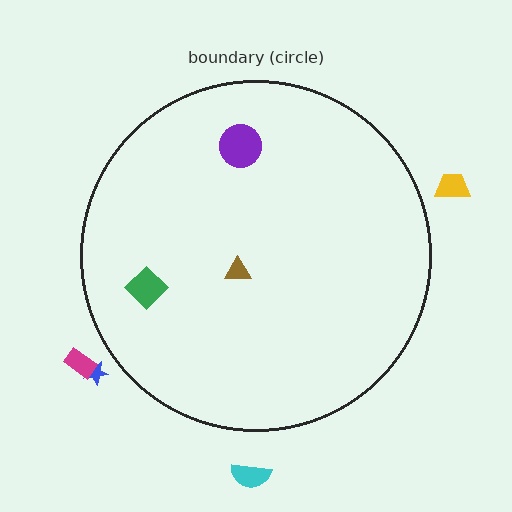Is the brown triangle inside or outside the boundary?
Inside.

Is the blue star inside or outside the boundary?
Outside.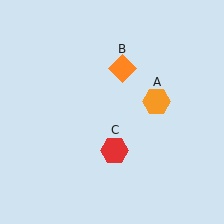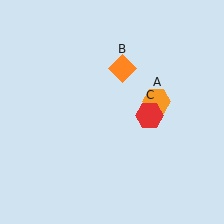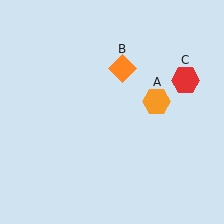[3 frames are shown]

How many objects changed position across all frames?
1 object changed position: red hexagon (object C).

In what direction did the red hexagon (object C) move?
The red hexagon (object C) moved up and to the right.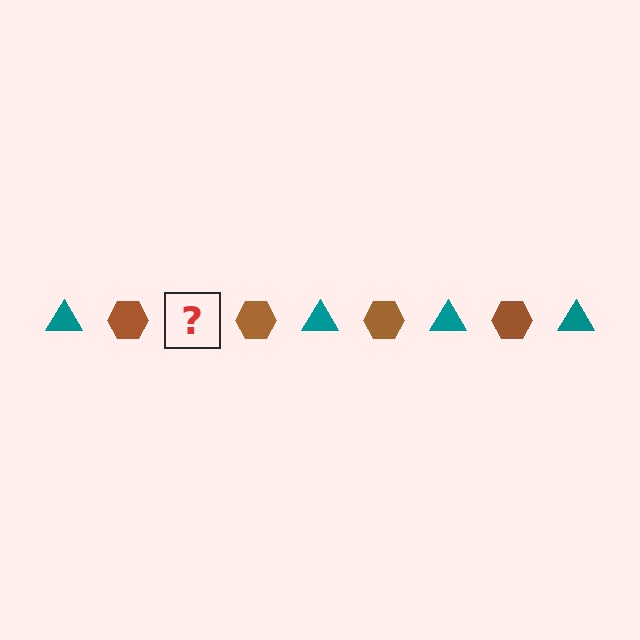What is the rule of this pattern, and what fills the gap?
The rule is that the pattern alternates between teal triangle and brown hexagon. The gap should be filled with a teal triangle.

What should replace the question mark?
The question mark should be replaced with a teal triangle.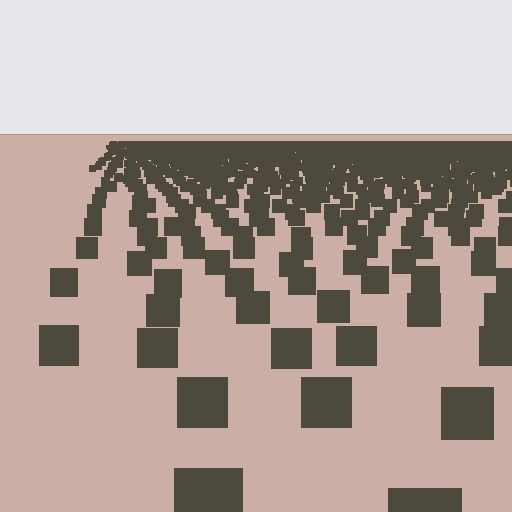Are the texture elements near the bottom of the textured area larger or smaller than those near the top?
Larger. Near the bottom, elements are closer to the viewer and appear at a bigger on-screen size.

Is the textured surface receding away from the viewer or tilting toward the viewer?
The surface is receding away from the viewer. Texture elements get smaller and denser toward the top.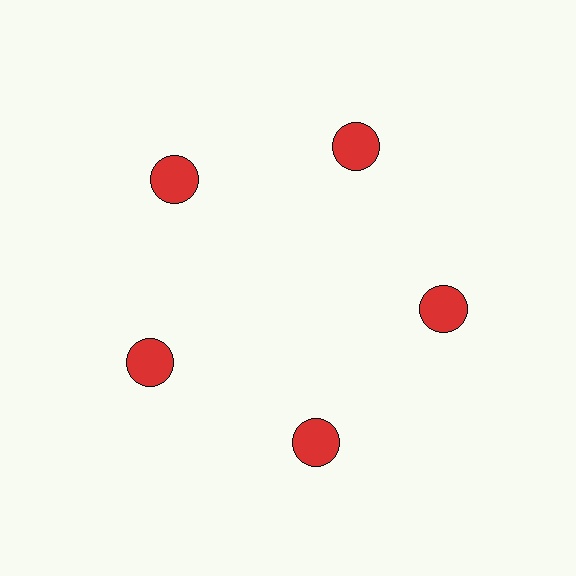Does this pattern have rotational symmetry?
Yes, this pattern has 5-fold rotational symmetry. It looks the same after rotating 72 degrees around the center.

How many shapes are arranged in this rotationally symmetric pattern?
There are 5 shapes, arranged in 5 groups of 1.